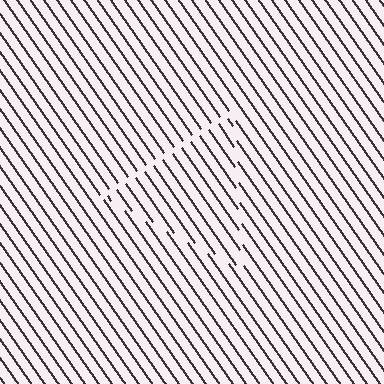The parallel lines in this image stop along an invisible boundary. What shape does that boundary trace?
An illusory triangle. The interior of the shape contains the same grating, shifted by half a period — the contour is defined by the phase discontinuity where line-ends from the inner and outer gratings abut.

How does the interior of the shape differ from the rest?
The interior of the shape contains the same grating, shifted by half a period — the contour is defined by the phase discontinuity where line-ends from the inner and outer gratings abut.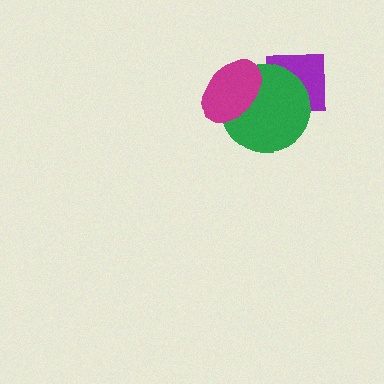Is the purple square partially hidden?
Yes, it is partially covered by another shape.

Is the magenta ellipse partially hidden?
No, no other shape covers it.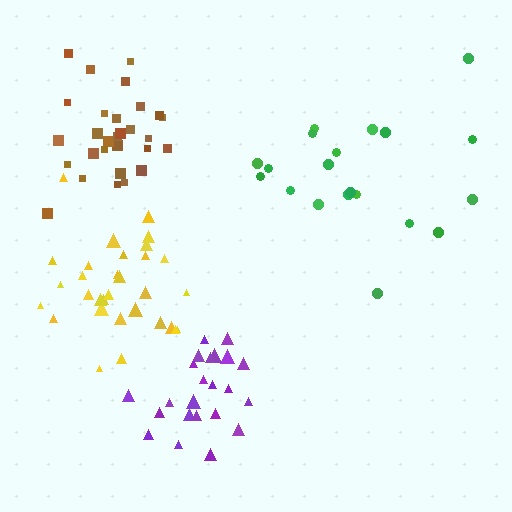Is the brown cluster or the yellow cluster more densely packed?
Brown.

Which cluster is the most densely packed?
Purple.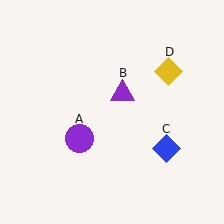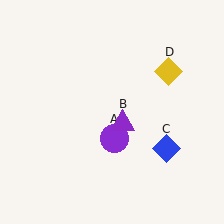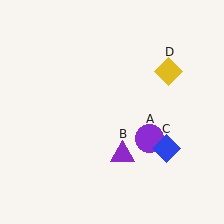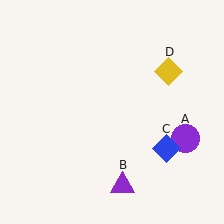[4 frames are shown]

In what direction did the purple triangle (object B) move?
The purple triangle (object B) moved down.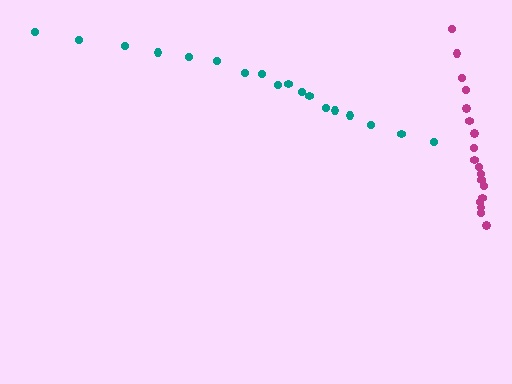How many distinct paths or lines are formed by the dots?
There are 2 distinct paths.